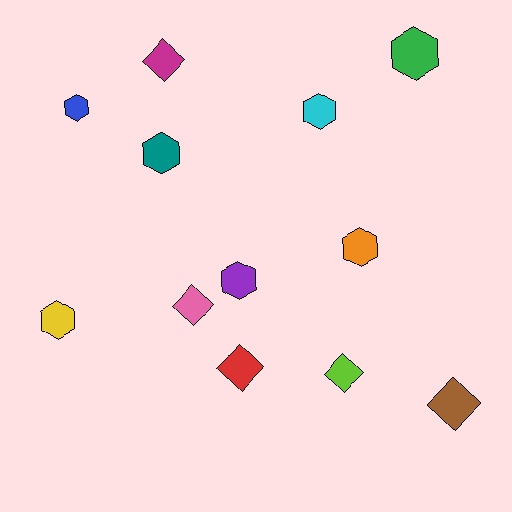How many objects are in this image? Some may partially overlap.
There are 12 objects.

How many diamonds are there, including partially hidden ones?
There are 5 diamonds.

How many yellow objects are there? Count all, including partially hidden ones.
There is 1 yellow object.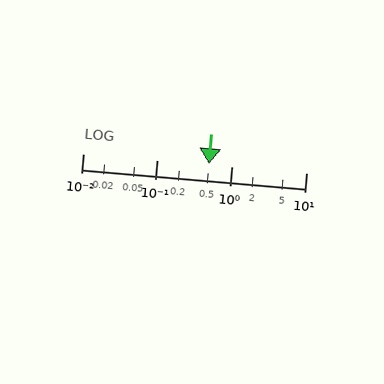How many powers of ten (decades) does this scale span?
The scale spans 3 decades, from 0.01 to 10.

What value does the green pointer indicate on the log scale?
The pointer indicates approximately 0.49.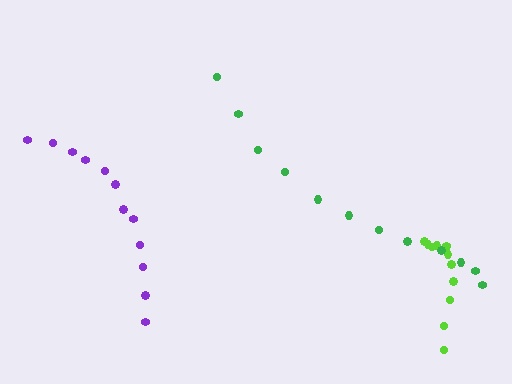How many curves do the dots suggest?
There are 3 distinct paths.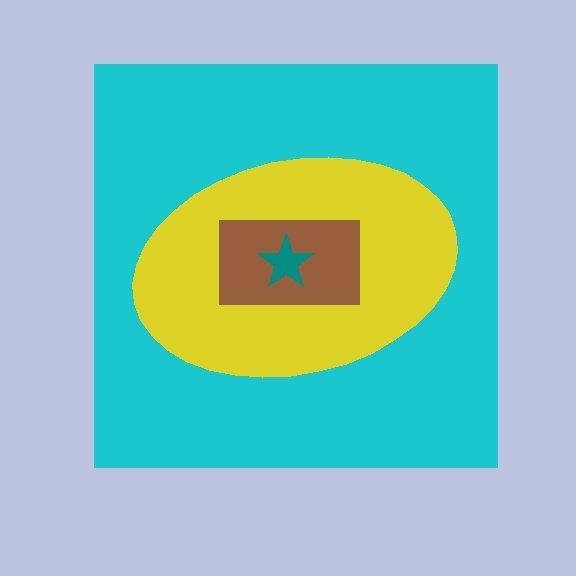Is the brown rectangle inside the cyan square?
Yes.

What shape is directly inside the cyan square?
The yellow ellipse.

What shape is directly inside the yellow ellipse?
The brown rectangle.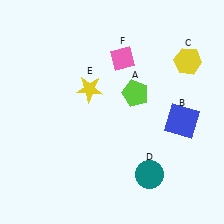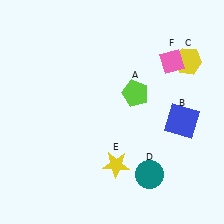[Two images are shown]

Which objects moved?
The objects that moved are: the yellow star (E), the pink diamond (F).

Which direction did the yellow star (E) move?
The yellow star (E) moved down.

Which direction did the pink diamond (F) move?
The pink diamond (F) moved right.